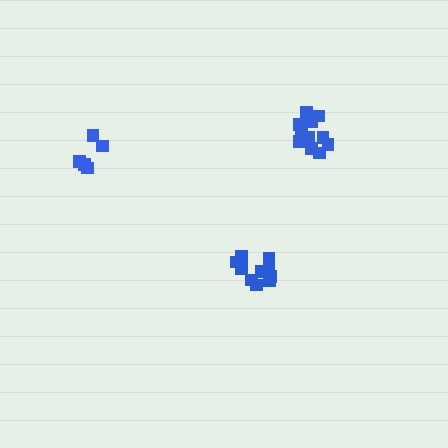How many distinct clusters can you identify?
There are 3 distinct clusters.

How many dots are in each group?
Group 1: 10 dots, Group 2: 11 dots, Group 3: 5 dots (26 total).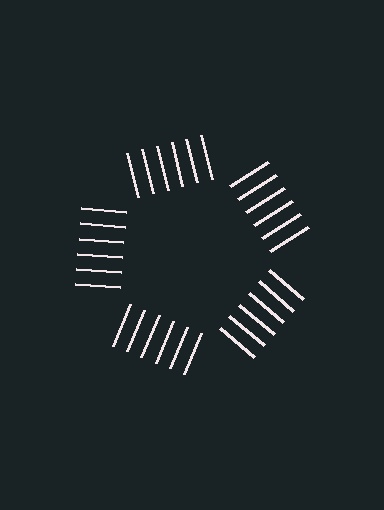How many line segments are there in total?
30 — 6 along each of the 5 edges.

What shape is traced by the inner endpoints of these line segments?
An illusory pentagon — the line segments terminate on its edges but no continuous stroke is drawn.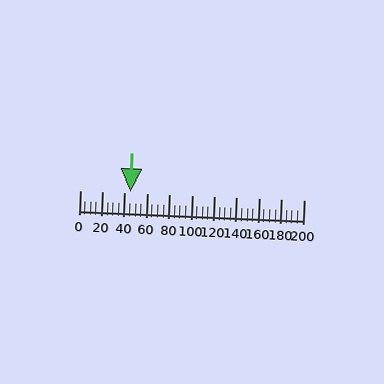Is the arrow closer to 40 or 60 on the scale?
The arrow is closer to 40.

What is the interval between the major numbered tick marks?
The major tick marks are spaced 20 units apart.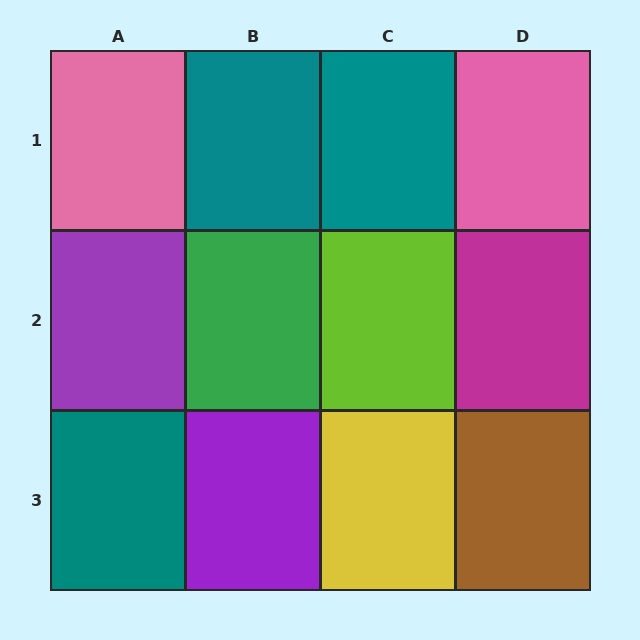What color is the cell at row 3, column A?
Teal.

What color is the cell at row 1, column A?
Pink.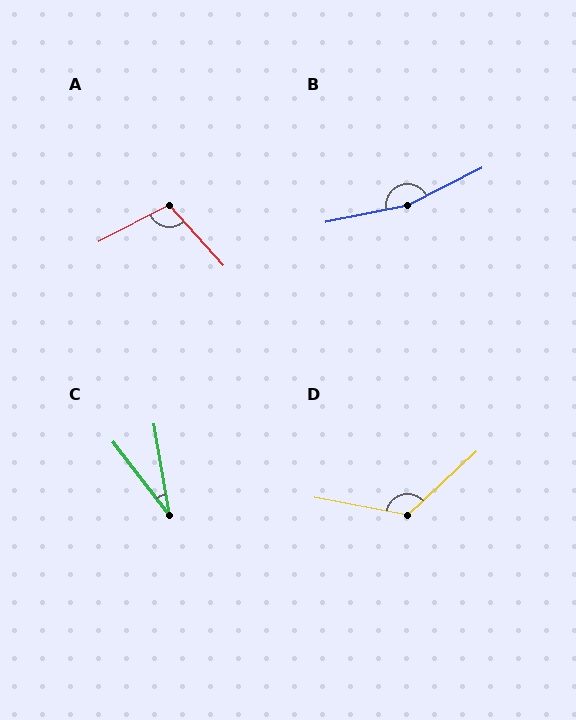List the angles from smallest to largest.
C (28°), A (104°), D (126°), B (165°).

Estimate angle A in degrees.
Approximately 104 degrees.